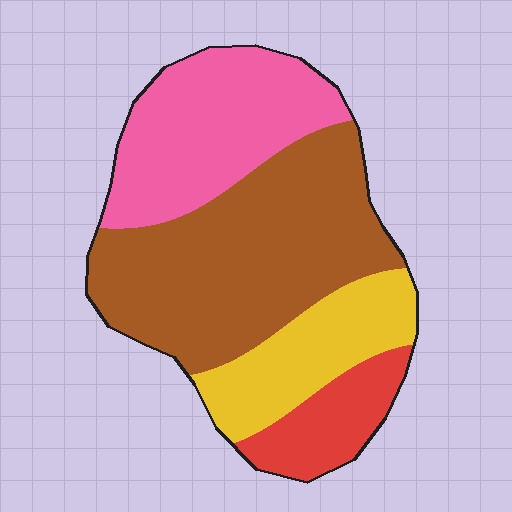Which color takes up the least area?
Red, at roughly 10%.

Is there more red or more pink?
Pink.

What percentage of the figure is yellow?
Yellow covers around 20% of the figure.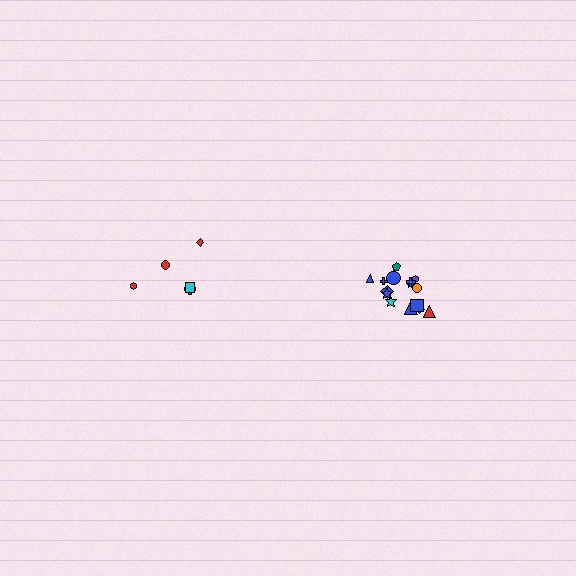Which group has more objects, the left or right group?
The right group.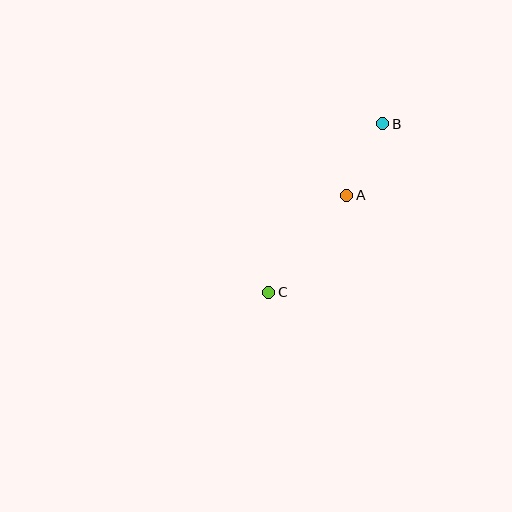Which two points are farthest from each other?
Points B and C are farthest from each other.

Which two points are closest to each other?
Points A and B are closest to each other.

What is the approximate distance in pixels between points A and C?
The distance between A and C is approximately 124 pixels.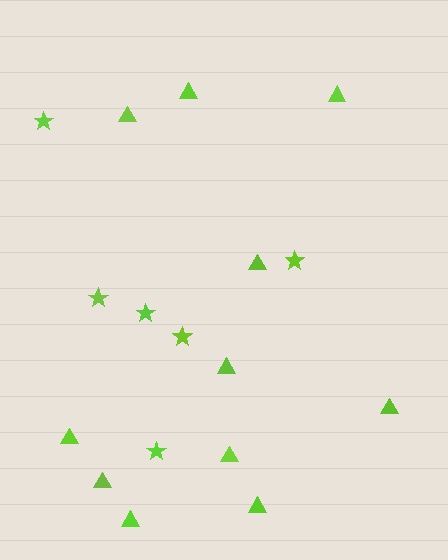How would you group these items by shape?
There are 2 groups: one group of triangles (11) and one group of stars (6).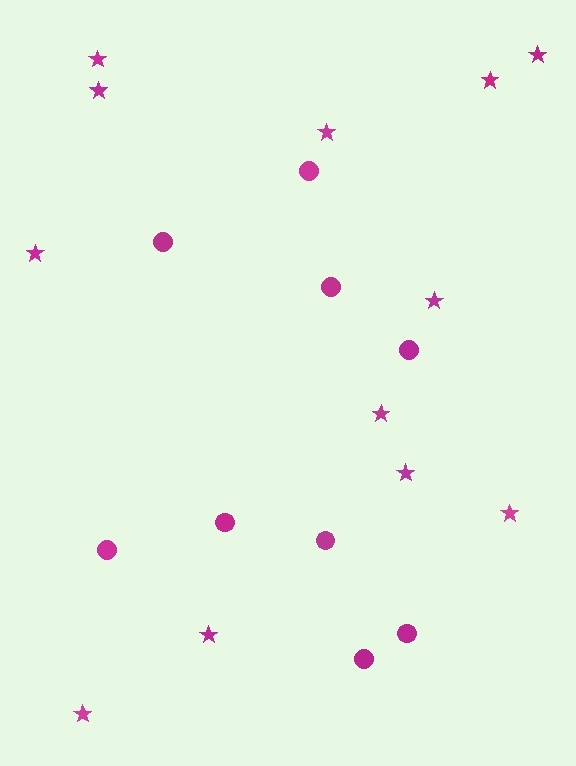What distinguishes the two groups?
There are 2 groups: one group of circles (9) and one group of stars (12).